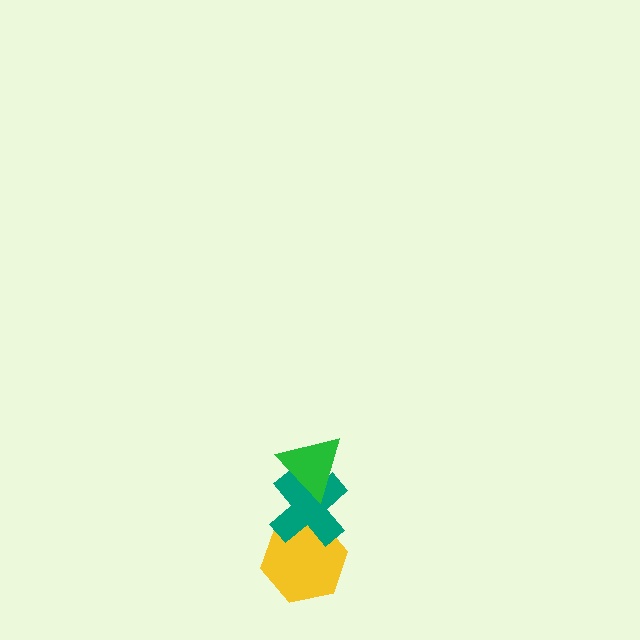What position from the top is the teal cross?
The teal cross is 2nd from the top.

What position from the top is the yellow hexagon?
The yellow hexagon is 3rd from the top.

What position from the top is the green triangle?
The green triangle is 1st from the top.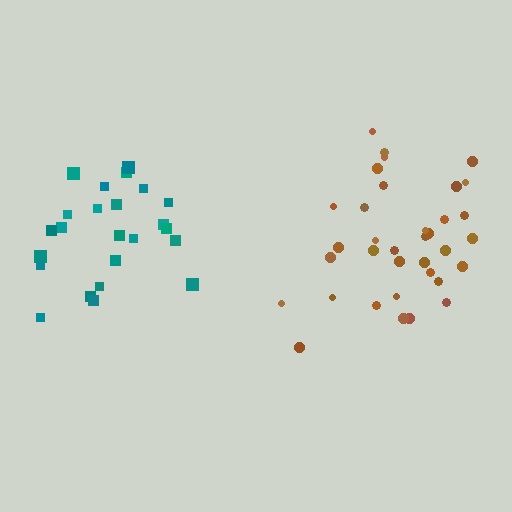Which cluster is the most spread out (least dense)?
Brown.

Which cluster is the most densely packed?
Teal.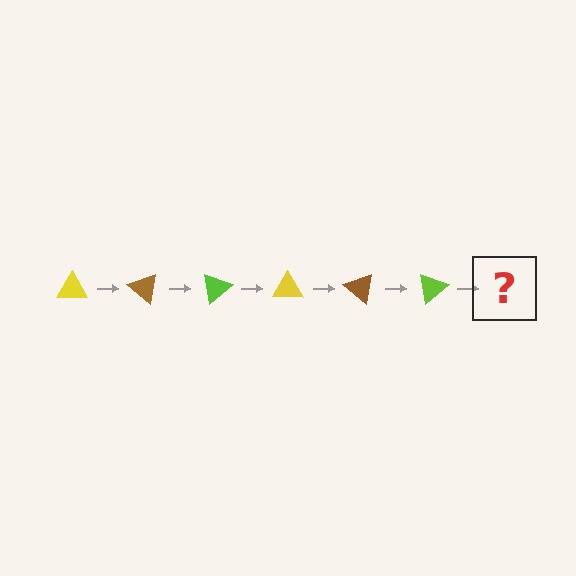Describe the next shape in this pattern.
It should be a yellow triangle, rotated 240 degrees from the start.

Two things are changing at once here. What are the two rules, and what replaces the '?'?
The two rules are that it rotates 40 degrees each step and the color cycles through yellow, brown, and lime. The '?' should be a yellow triangle, rotated 240 degrees from the start.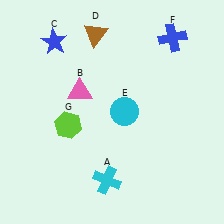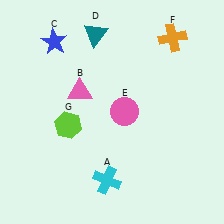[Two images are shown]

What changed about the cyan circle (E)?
In Image 1, E is cyan. In Image 2, it changed to pink.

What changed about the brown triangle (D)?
In Image 1, D is brown. In Image 2, it changed to teal.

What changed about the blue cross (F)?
In Image 1, F is blue. In Image 2, it changed to orange.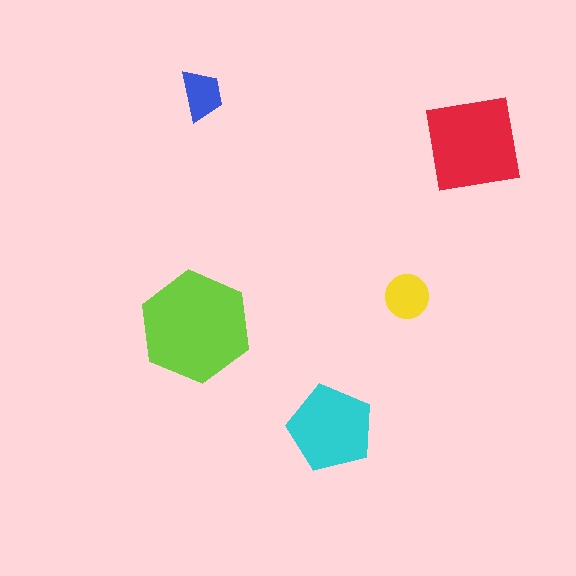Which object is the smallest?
The blue trapezoid.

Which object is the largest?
The lime hexagon.